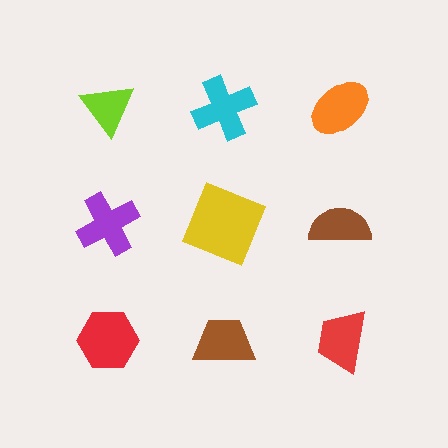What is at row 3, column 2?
A brown trapezoid.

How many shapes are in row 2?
3 shapes.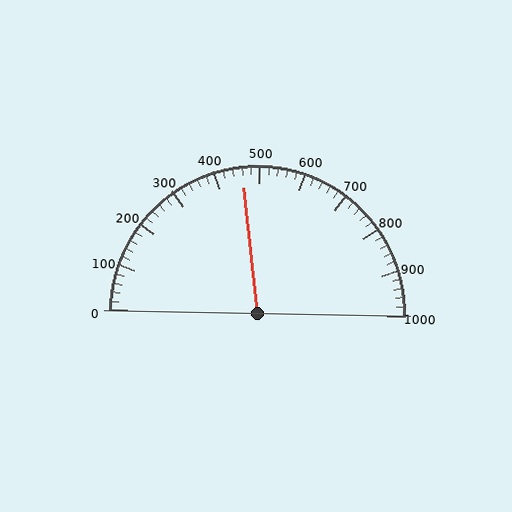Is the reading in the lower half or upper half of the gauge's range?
The reading is in the lower half of the range (0 to 1000).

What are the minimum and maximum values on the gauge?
The gauge ranges from 0 to 1000.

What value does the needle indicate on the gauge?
The needle indicates approximately 460.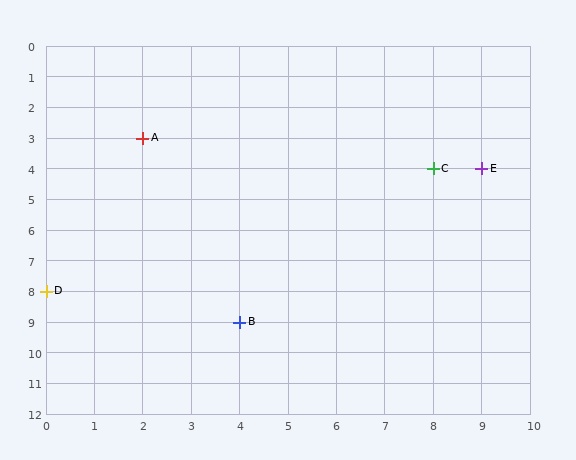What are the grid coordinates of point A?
Point A is at grid coordinates (2, 3).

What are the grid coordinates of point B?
Point B is at grid coordinates (4, 9).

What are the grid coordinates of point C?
Point C is at grid coordinates (8, 4).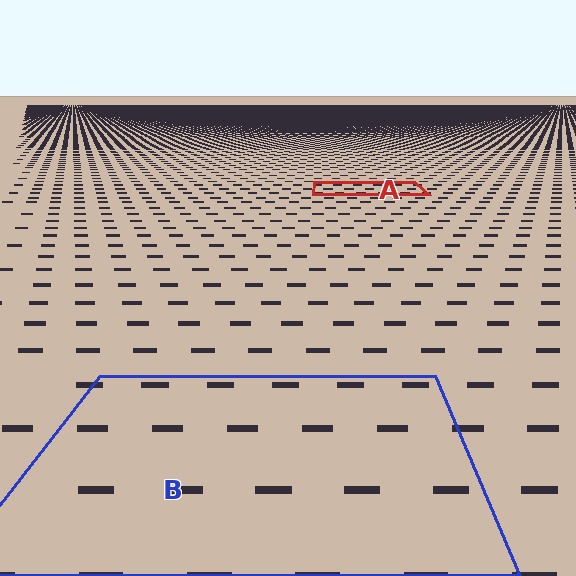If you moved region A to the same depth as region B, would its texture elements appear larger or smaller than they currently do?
They would appear larger. At a closer depth, the same texture elements are projected at a bigger on-screen size.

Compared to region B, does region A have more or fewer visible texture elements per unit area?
Region A has more texture elements per unit area — they are packed more densely because it is farther away.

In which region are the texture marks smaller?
The texture marks are smaller in region A, because it is farther away.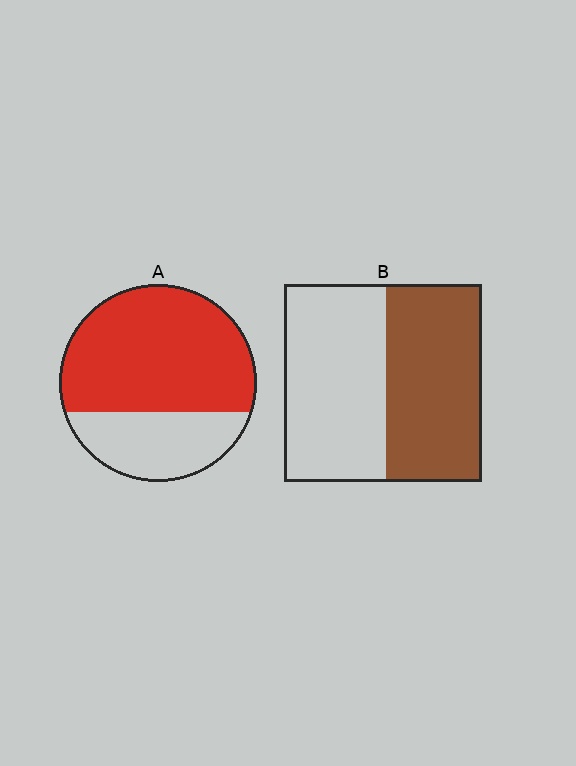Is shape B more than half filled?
Roughly half.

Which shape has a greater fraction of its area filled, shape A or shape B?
Shape A.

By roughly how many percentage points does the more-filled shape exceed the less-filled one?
By roughly 20 percentage points (A over B).